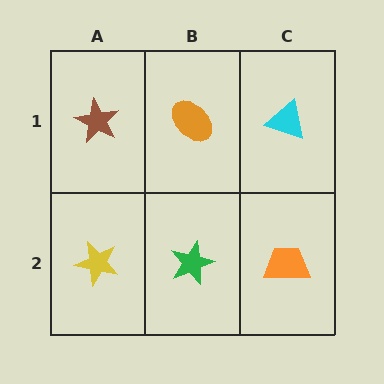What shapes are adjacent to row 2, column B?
An orange ellipse (row 1, column B), a yellow star (row 2, column A), an orange trapezoid (row 2, column C).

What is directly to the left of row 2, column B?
A yellow star.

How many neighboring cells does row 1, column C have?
2.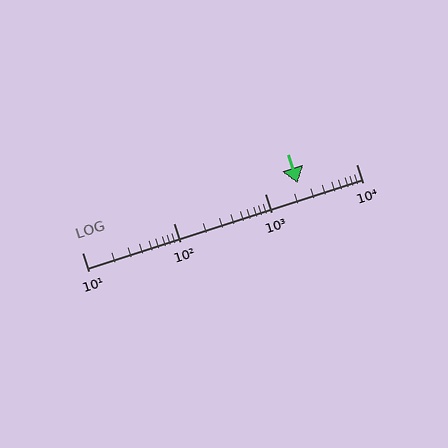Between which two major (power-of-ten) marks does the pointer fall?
The pointer is between 1000 and 10000.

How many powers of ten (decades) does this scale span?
The scale spans 3 decades, from 10 to 10000.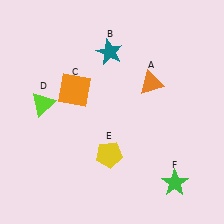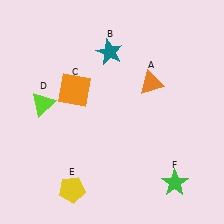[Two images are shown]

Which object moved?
The yellow pentagon (E) moved left.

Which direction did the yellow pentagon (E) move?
The yellow pentagon (E) moved left.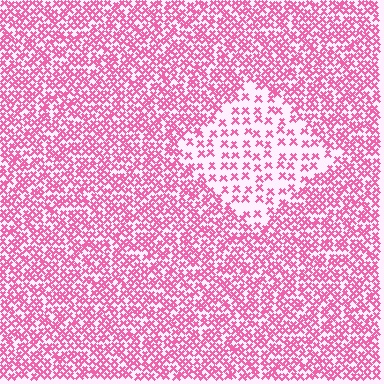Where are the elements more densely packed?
The elements are more densely packed outside the diamond boundary.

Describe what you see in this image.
The image contains small pink elements arranged at two different densities. A diamond-shaped region is visible where the elements are less densely packed than the surrounding area.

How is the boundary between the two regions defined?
The boundary is defined by a change in element density (approximately 2.4x ratio). All elements are the same color, size, and shape.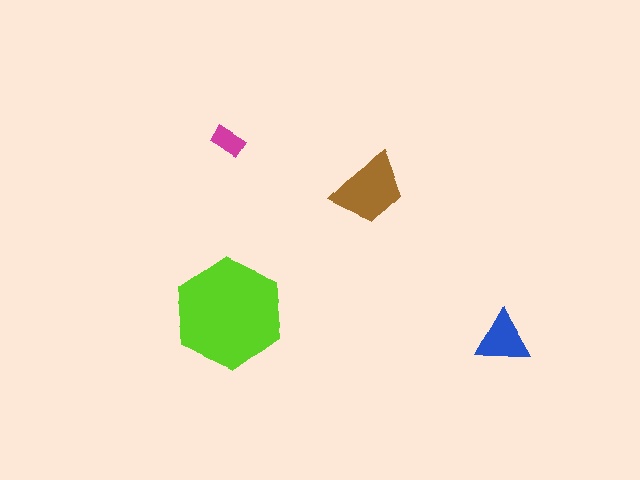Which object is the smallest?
The magenta rectangle.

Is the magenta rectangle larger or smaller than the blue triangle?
Smaller.